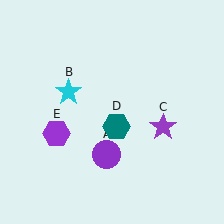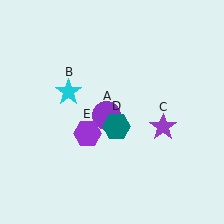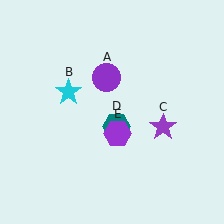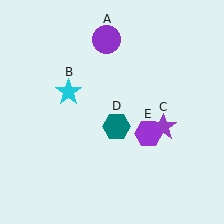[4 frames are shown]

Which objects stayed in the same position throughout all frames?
Cyan star (object B) and purple star (object C) and teal hexagon (object D) remained stationary.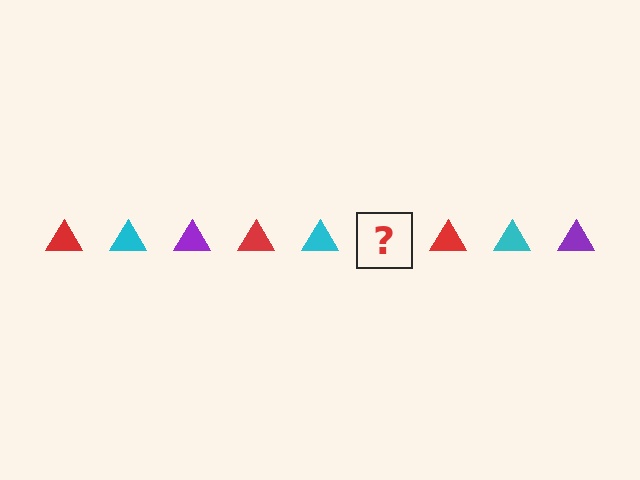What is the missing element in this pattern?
The missing element is a purple triangle.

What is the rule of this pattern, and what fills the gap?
The rule is that the pattern cycles through red, cyan, purple triangles. The gap should be filled with a purple triangle.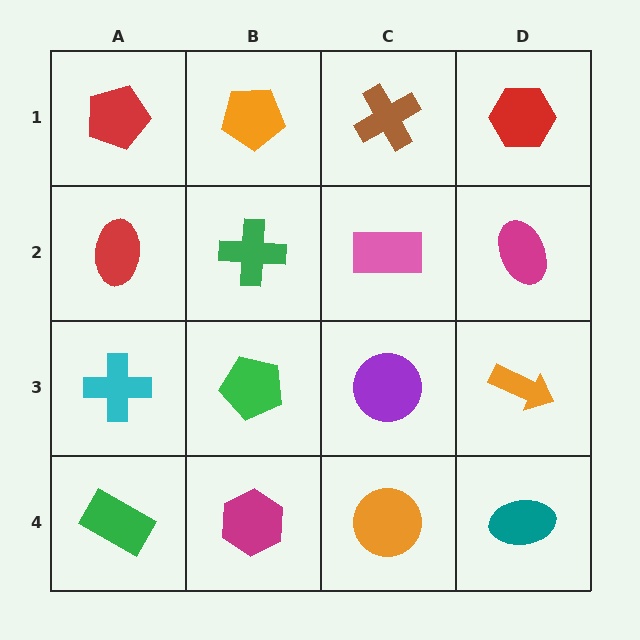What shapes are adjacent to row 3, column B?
A green cross (row 2, column B), a magenta hexagon (row 4, column B), a cyan cross (row 3, column A), a purple circle (row 3, column C).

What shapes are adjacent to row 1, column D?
A magenta ellipse (row 2, column D), a brown cross (row 1, column C).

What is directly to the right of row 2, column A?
A green cross.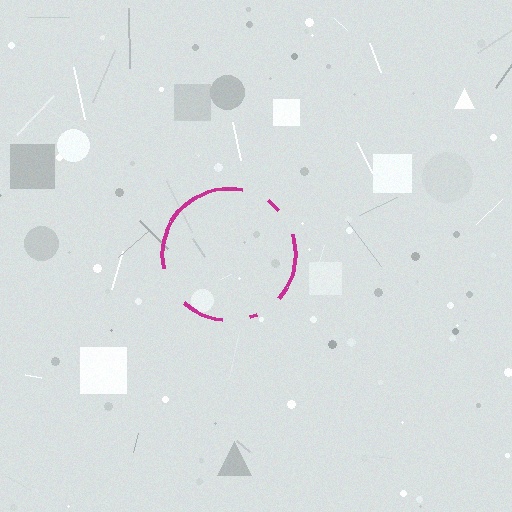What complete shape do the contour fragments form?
The contour fragments form a circle.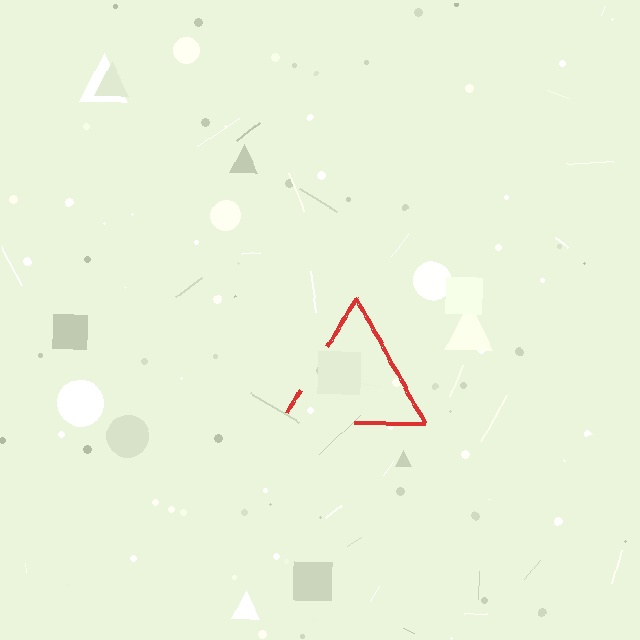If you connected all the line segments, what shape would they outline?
They would outline a triangle.